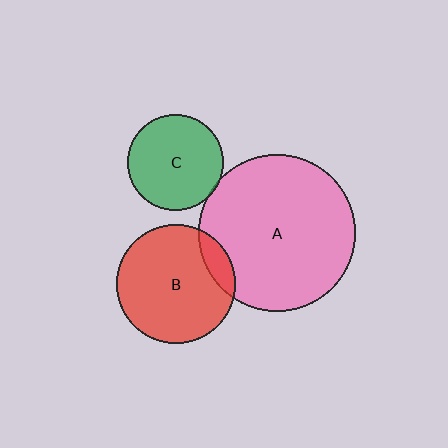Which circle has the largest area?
Circle A (pink).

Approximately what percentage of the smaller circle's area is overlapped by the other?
Approximately 5%.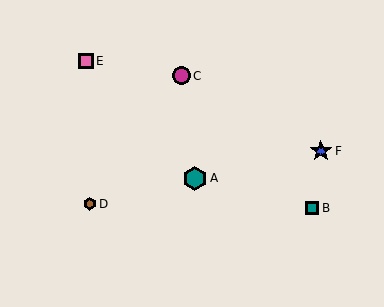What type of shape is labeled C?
Shape C is a magenta circle.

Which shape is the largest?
The teal hexagon (labeled A) is the largest.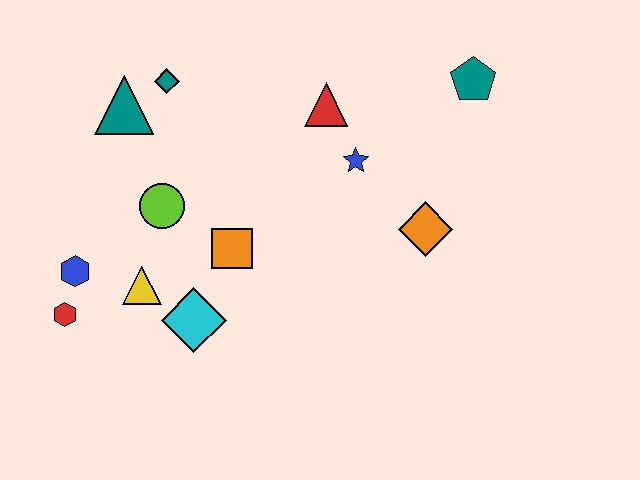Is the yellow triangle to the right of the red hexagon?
Yes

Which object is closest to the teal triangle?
The teal diamond is closest to the teal triangle.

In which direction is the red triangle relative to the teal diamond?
The red triangle is to the right of the teal diamond.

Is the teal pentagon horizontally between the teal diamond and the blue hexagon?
No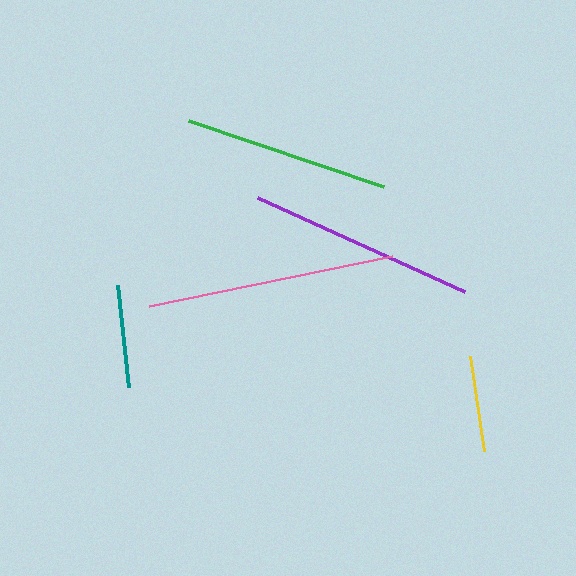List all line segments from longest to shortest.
From longest to shortest: pink, purple, green, teal, yellow.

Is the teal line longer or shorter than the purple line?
The purple line is longer than the teal line.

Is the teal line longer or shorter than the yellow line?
The teal line is longer than the yellow line.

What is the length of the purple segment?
The purple segment is approximately 227 pixels long.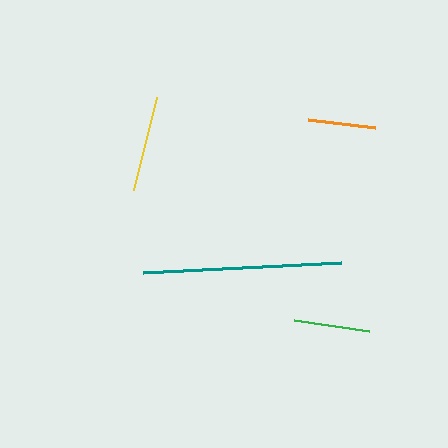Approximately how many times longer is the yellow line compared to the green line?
The yellow line is approximately 1.3 times the length of the green line.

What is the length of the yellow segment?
The yellow segment is approximately 96 pixels long.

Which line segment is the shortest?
The orange line is the shortest at approximately 68 pixels.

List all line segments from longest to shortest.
From longest to shortest: teal, yellow, green, orange.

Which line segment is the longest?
The teal line is the longest at approximately 198 pixels.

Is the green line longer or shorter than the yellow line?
The yellow line is longer than the green line.